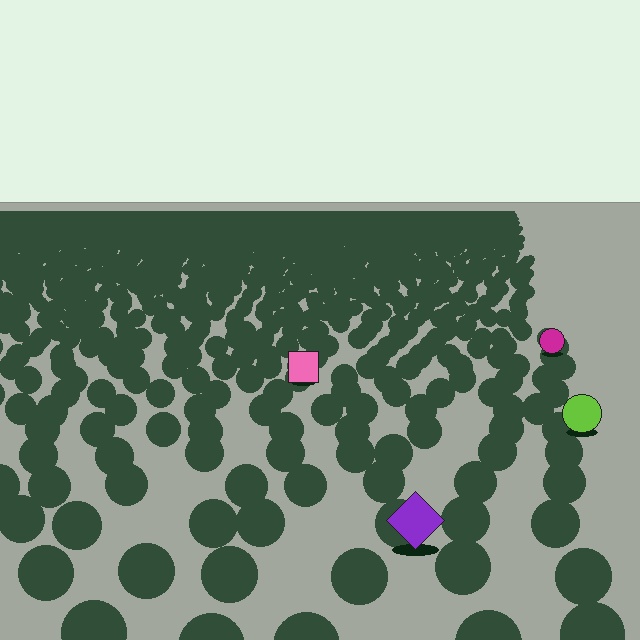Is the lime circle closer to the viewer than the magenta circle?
Yes. The lime circle is closer — you can tell from the texture gradient: the ground texture is coarser near it.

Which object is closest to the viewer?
The purple diamond is closest. The texture marks near it are larger and more spread out.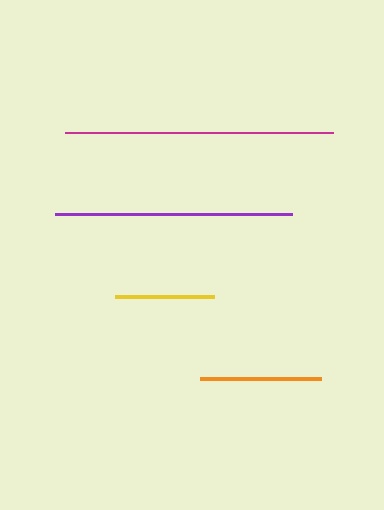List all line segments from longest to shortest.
From longest to shortest: magenta, purple, orange, yellow.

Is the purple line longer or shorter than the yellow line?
The purple line is longer than the yellow line.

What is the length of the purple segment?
The purple segment is approximately 237 pixels long.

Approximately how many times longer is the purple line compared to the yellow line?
The purple line is approximately 2.4 times the length of the yellow line.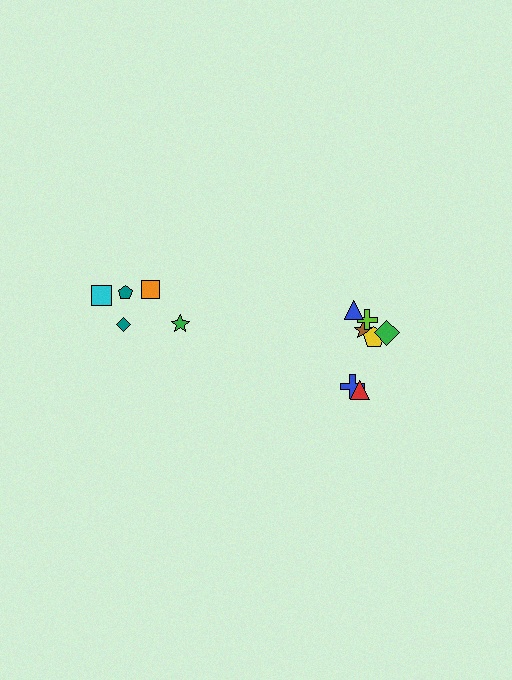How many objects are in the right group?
There are 7 objects.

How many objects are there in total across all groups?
There are 12 objects.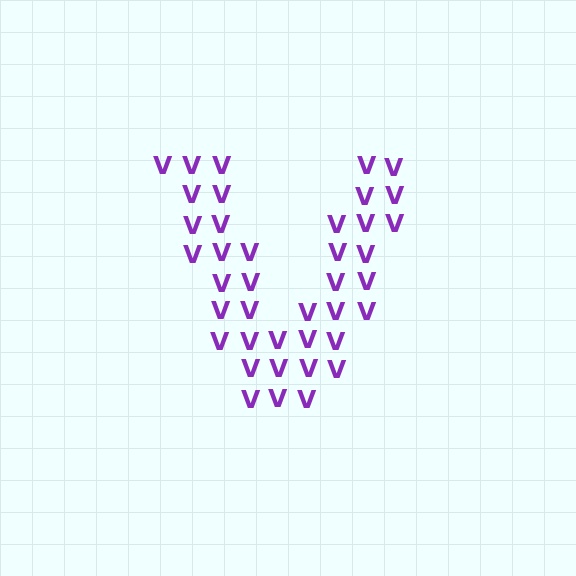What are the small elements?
The small elements are letter V's.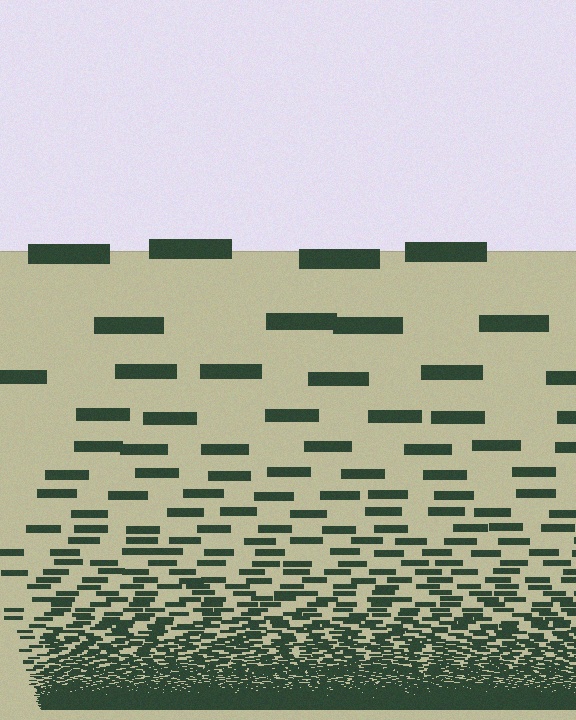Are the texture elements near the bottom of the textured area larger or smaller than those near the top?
Smaller. The gradient is inverted — elements near the bottom are smaller and denser.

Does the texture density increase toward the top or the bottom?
Density increases toward the bottom.